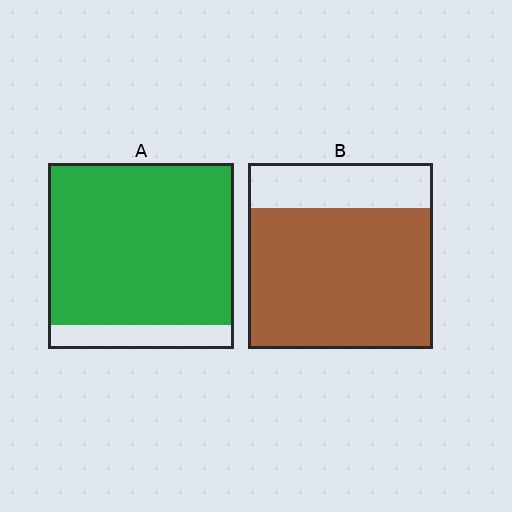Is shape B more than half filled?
Yes.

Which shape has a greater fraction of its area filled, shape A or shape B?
Shape A.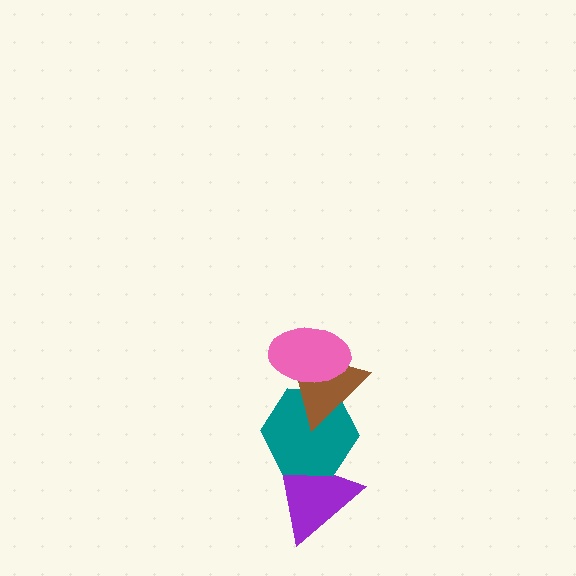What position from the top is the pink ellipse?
The pink ellipse is 1st from the top.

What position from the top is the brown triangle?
The brown triangle is 2nd from the top.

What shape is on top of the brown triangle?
The pink ellipse is on top of the brown triangle.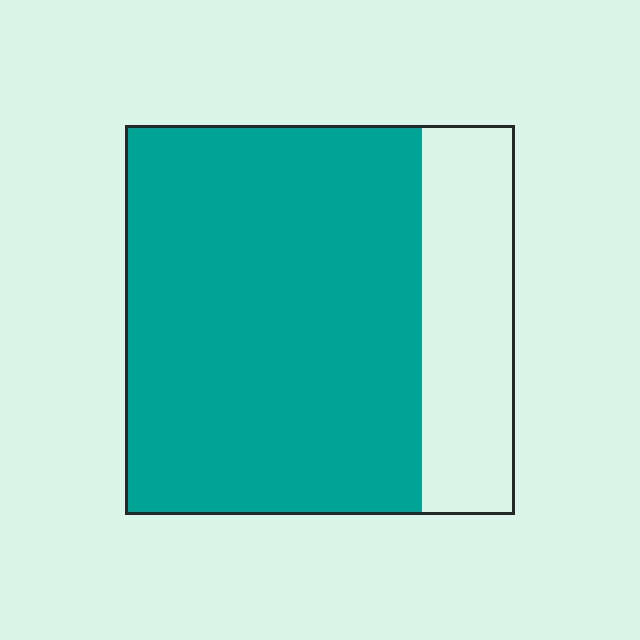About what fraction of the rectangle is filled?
About three quarters (3/4).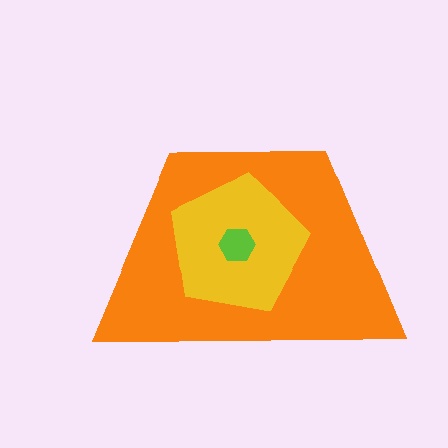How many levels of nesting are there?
3.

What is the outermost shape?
The orange trapezoid.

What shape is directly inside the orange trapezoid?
The yellow pentagon.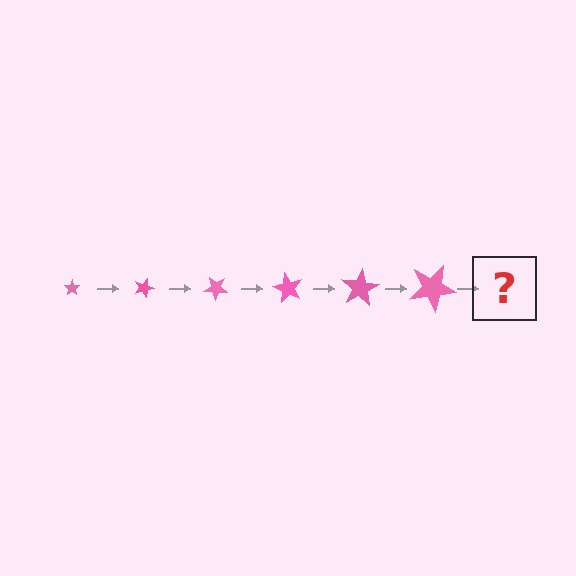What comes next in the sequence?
The next element should be a star, larger than the previous one and rotated 120 degrees from the start.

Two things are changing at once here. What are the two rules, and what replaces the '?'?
The two rules are that the star grows larger each step and it rotates 20 degrees each step. The '?' should be a star, larger than the previous one and rotated 120 degrees from the start.